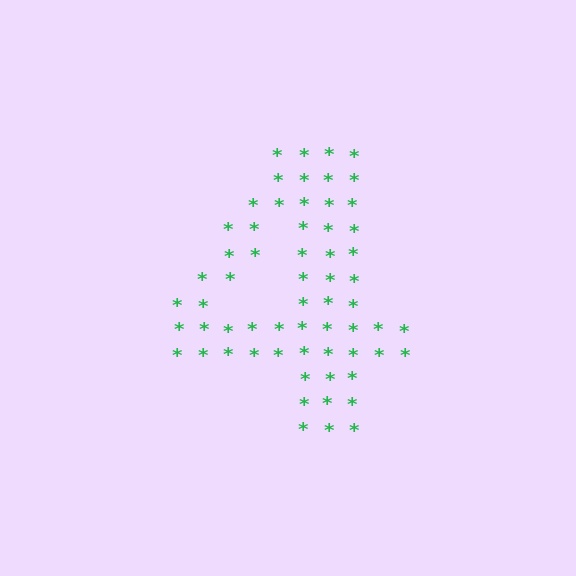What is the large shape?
The large shape is the digit 4.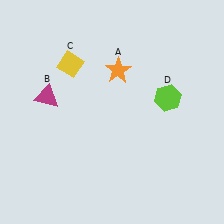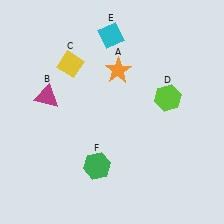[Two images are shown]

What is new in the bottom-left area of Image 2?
A green hexagon (F) was added in the bottom-left area of Image 2.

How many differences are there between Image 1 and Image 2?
There are 2 differences between the two images.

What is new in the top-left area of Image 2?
A cyan diamond (E) was added in the top-left area of Image 2.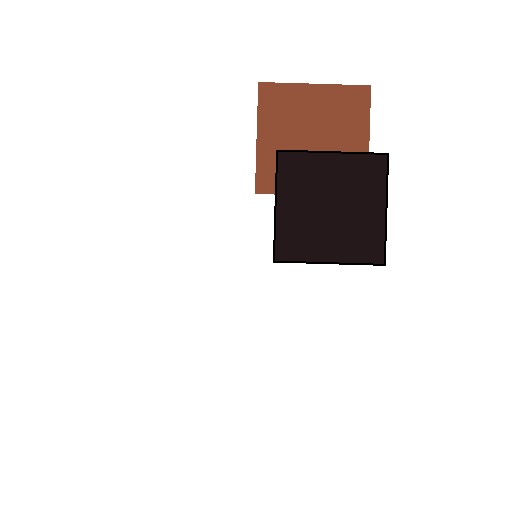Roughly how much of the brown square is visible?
Most of it is visible (roughly 68%).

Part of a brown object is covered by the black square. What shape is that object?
It is a square.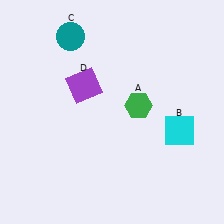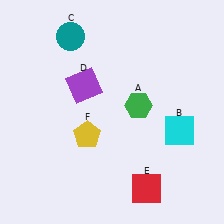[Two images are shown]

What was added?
A red square (E), a yellow pentagon (F) were added in Image 2.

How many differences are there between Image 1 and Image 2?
There are 2 differences between the two images.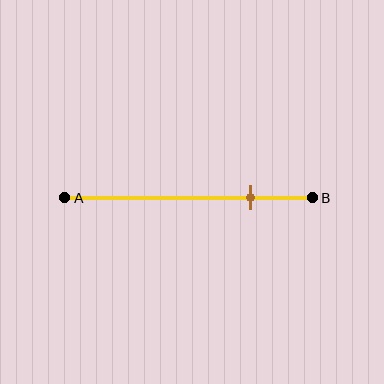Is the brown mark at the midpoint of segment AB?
No, the mark is at about 75% from A, not at the 50% midpoint.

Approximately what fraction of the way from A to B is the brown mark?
The brown mark is approximately 75% of the way from A to B.